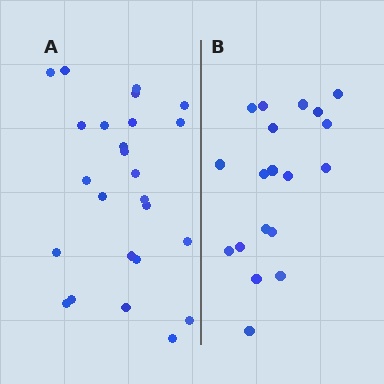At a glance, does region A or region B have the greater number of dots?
Region A (the left region) has more dots.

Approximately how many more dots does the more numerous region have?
Region A has about 6 more dots than region B.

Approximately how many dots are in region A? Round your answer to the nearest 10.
About 20 dots. (The exact count is 25, which rounds to 20.)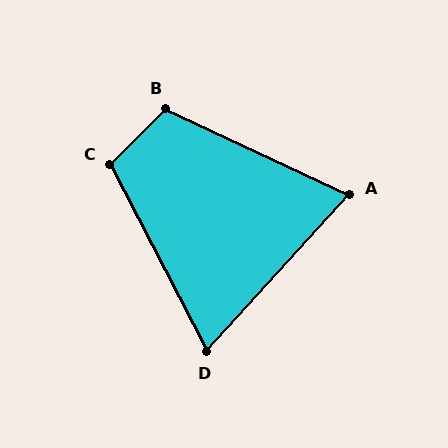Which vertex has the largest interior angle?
B, at approximately 110 degrees.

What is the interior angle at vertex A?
Approximately 73 degrees (acute).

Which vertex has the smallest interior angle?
D, at approximately 70 degrees.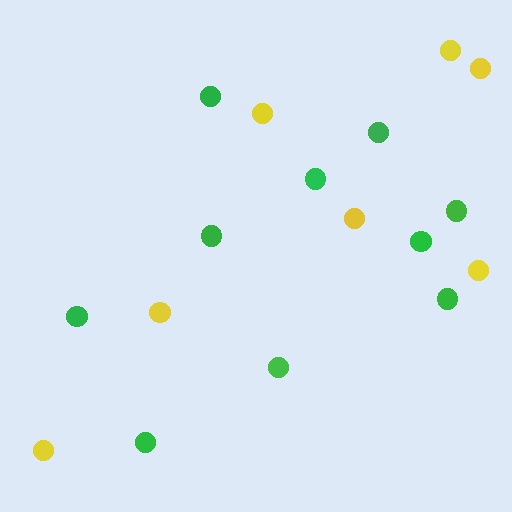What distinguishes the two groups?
There are 2 groups: one group of green circles (10) and one group of yellow circles (7).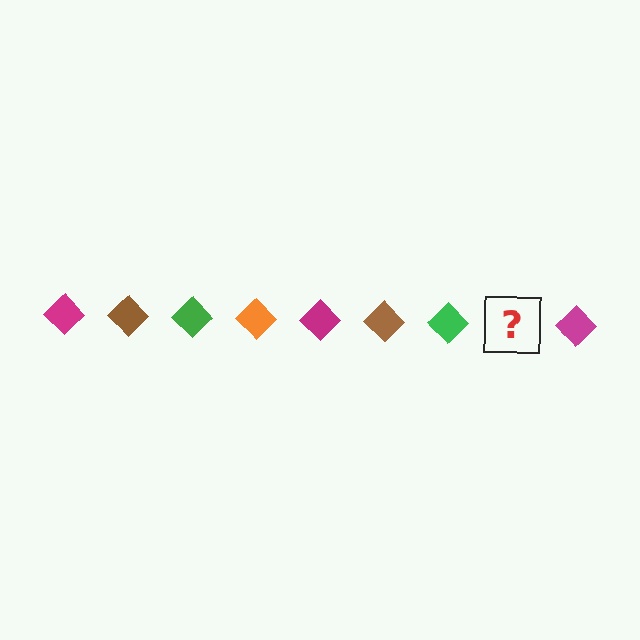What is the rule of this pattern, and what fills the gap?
The rule is that the pattern cycles through magenta, brown, green, orange diamonds. The gap should be filled with an orange diamond.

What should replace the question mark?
The question mark should be replaced with an orange diamond.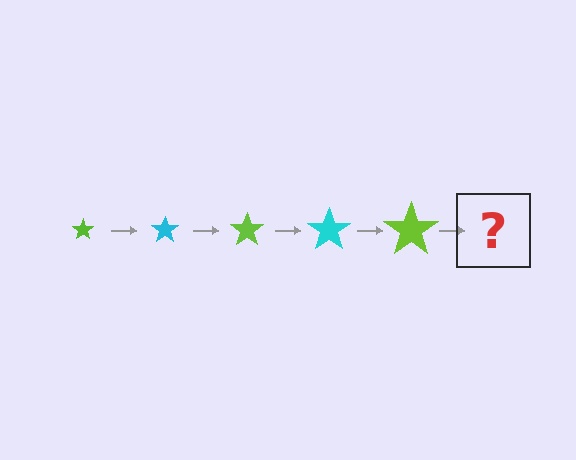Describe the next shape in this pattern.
It should be a cyan star, larger than the previous one.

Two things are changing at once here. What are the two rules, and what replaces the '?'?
The two rules are that the star grows larger each step and the color cycles through lime and cyan. The '?' should be a cyan star, larger than the previous one.